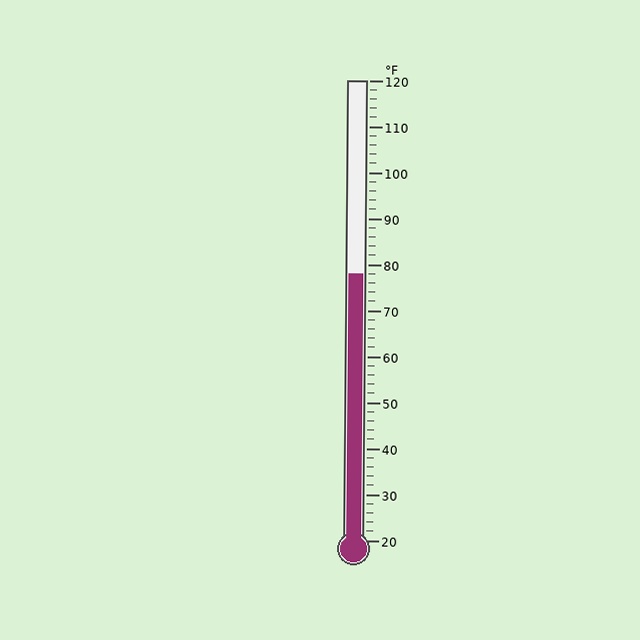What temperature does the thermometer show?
The thermometer shows approximately 78°F.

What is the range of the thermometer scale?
The thermometer scale ranges from 20°F to 120°F.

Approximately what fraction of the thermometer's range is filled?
The thermometer is filled to approximately 60% of its range.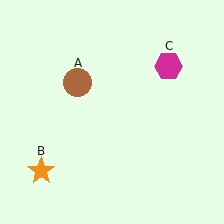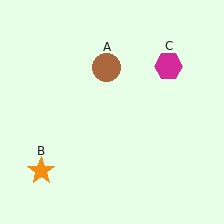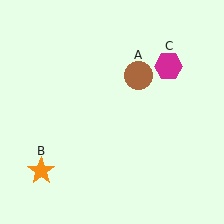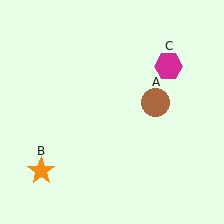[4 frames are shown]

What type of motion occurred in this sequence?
The brown circle (object A) rotated clockwise around the center of the scene.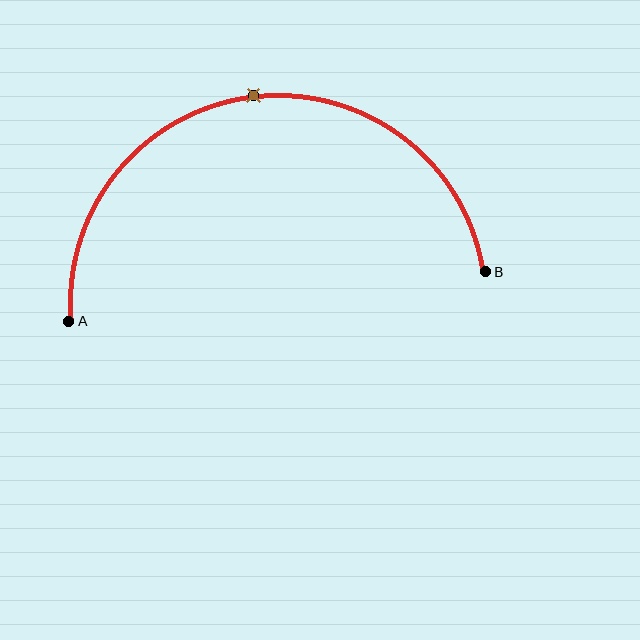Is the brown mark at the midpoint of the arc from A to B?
Yes. The brown mark lies on the arc at equal arc-length from both A and B — it is the arc midpoint.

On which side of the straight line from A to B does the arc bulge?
The arc bulges above the straight line connecting A and B.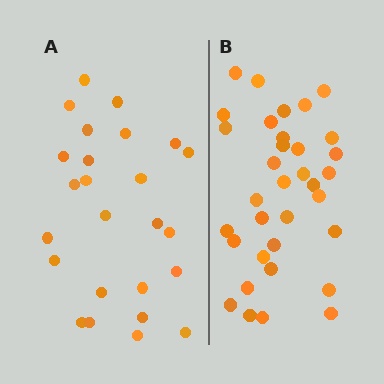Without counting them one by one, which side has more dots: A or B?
Region B (the right region) has more dots.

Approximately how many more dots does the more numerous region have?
Region B has roughly 8 or so more dots than region A.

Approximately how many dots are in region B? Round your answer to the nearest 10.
About 30 dots. (The exact count is 34, which rounds to 30.)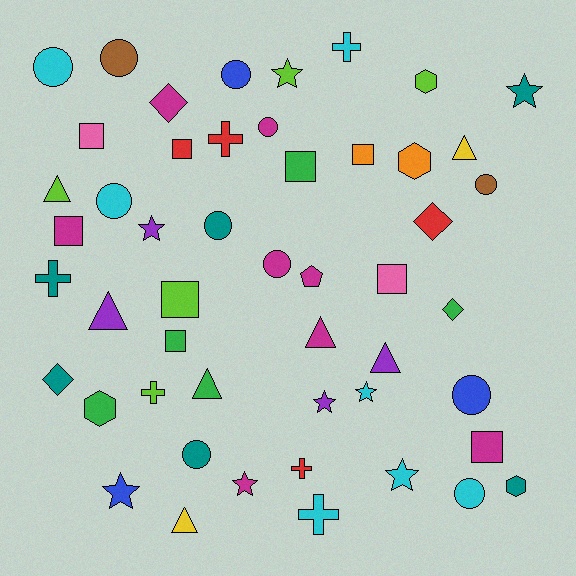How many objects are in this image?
There are 50 objects.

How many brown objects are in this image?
There are 2 brown objects.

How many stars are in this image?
There are 8 stars.